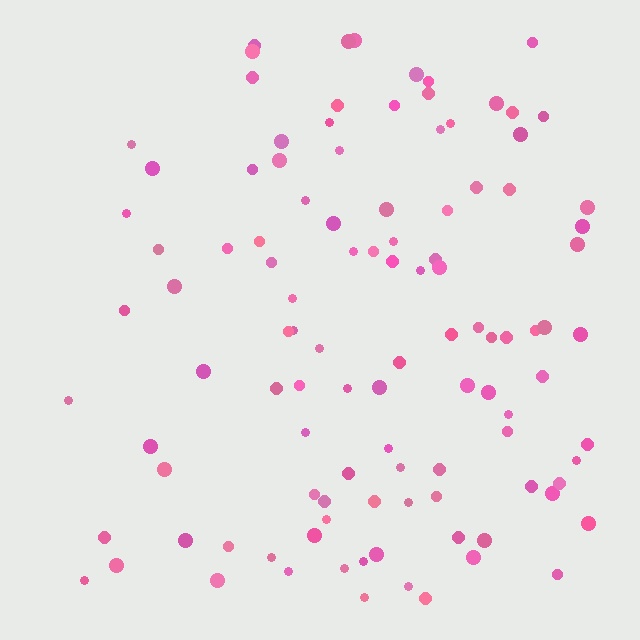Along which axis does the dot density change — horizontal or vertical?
Horizontal.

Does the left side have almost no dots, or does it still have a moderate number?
Still a moderate number, just noticeably fewer than the right.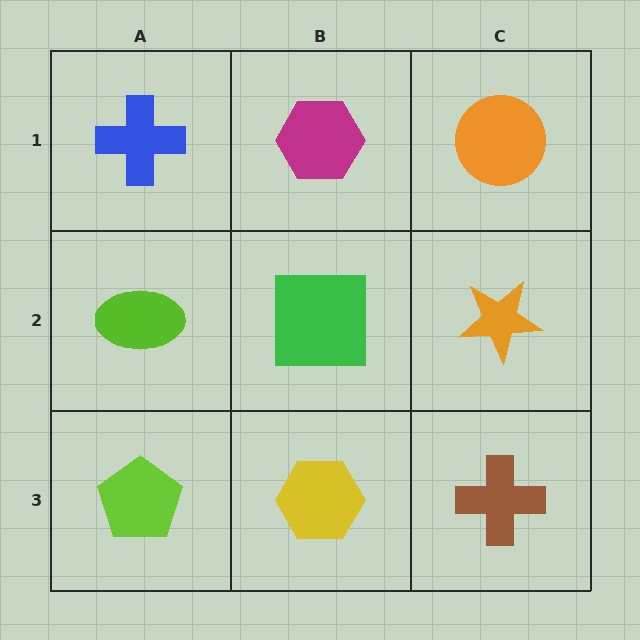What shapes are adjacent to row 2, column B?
A magenta hexagon (row 1, column B), a yellow hexagon (row 3, column B), a lime ellipse (row 2, column A), an orange star (row 2, column C).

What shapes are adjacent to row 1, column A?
A lime ellipse (row 2, column A), a magenta hexagon (row 1, column B).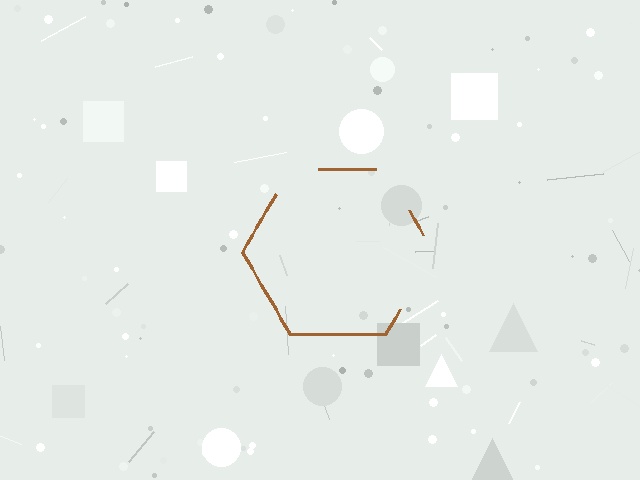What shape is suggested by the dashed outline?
The dashed outline suggests a hexagon.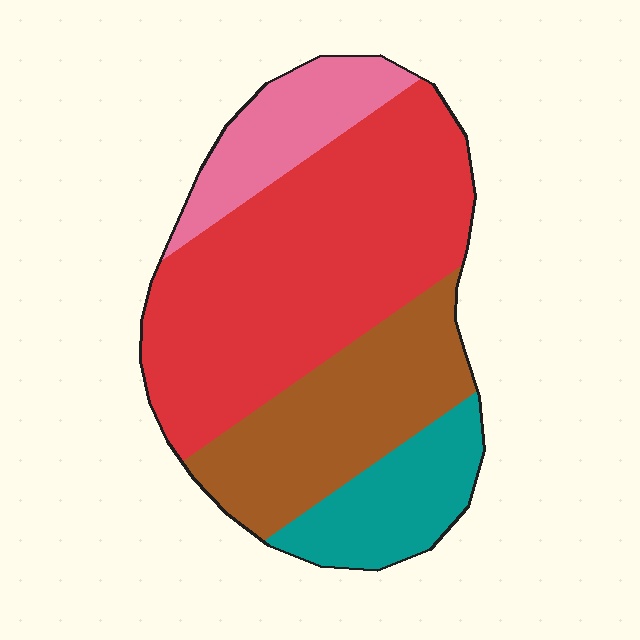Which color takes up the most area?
Red, at roughly 50%.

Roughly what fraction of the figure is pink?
Pink covers about 15% of the figure.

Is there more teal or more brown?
Brown.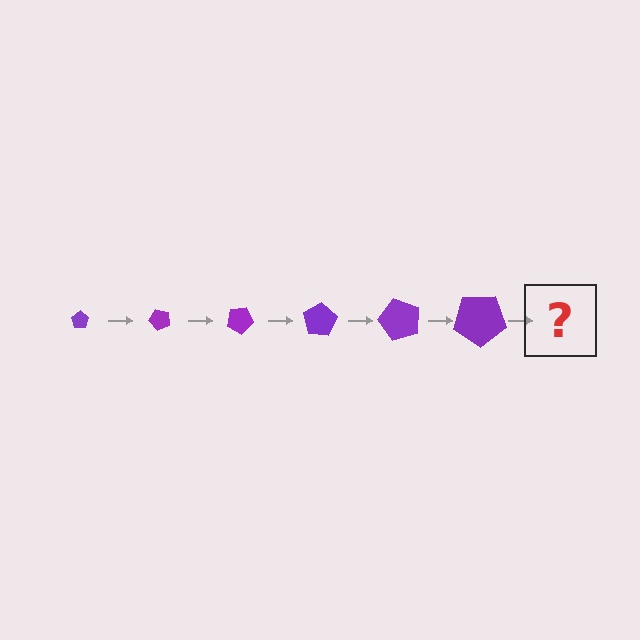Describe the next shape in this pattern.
It should be a pentagon, larger than the previous one and rotated 300 degrees from the start.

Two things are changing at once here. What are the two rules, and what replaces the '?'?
The two rules are that the pentagon grows larger each step and it rotates 50 degrees each step. The '?' should be a pentagon, larger than the previous one and rotated 300 degrees from the start.